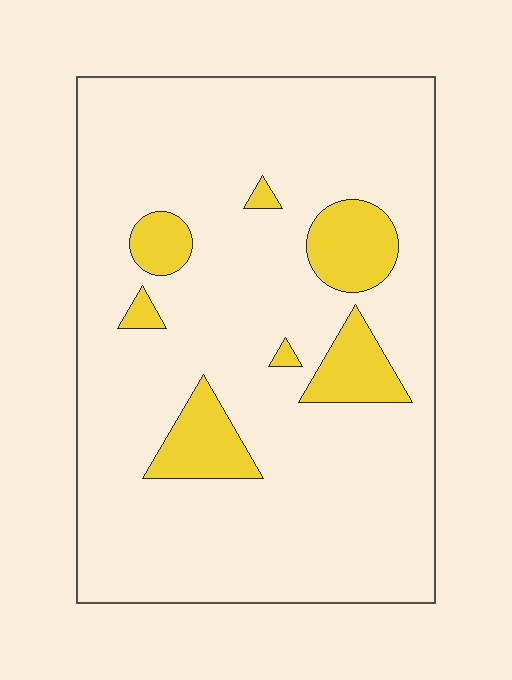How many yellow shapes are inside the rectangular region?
7.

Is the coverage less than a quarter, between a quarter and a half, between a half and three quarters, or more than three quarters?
Less than a quarter.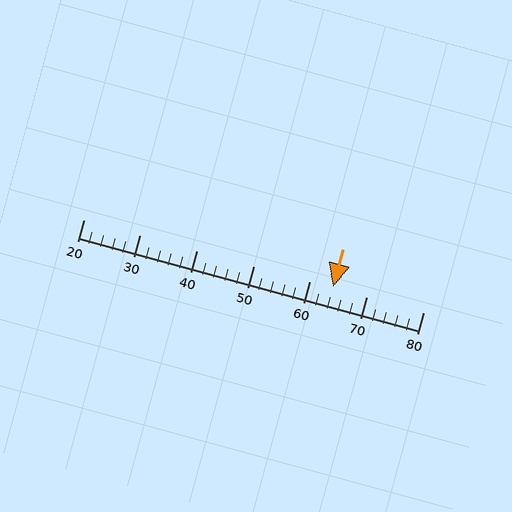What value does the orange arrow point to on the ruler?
The orange arrow points to approximately 64.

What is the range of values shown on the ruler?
The ruler shows values from 20 to 80.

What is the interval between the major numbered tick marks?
The major tick marks are spaced 10 units apart.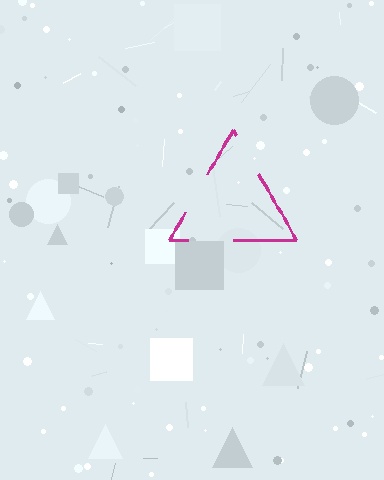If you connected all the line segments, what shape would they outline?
They would outline a triangle.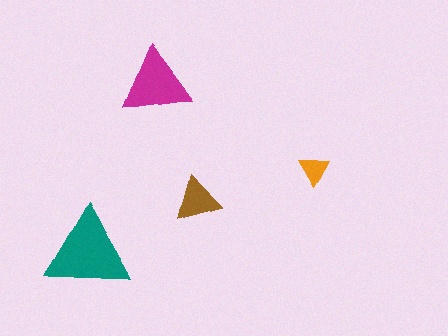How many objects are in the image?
There are 4 objects in the image.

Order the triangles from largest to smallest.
the teal one, the magenta one, the brown one, the orange one.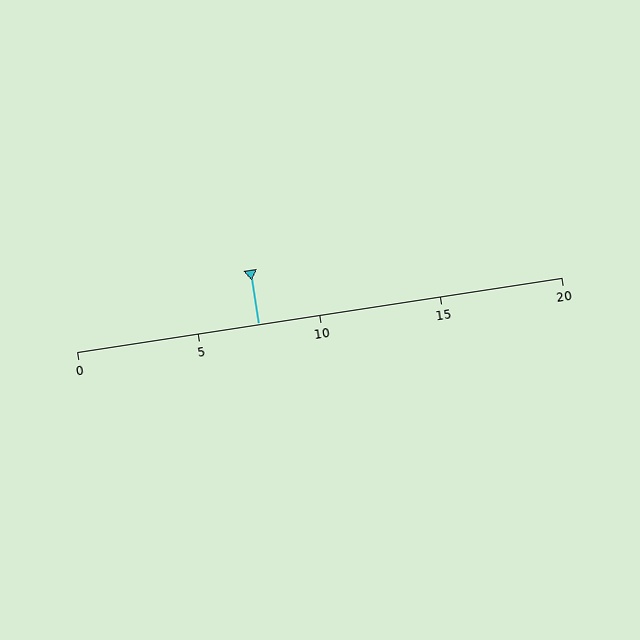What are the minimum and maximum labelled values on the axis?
The axis runs from 0 to 20.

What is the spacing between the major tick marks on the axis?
The major ticks are spaced 5 apart.